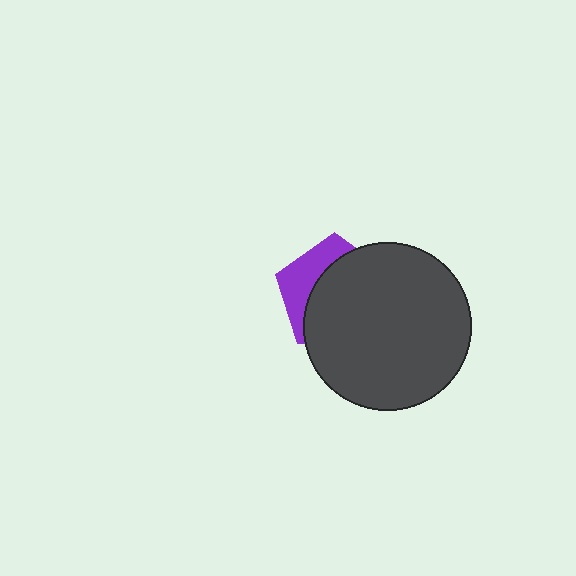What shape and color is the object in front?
The object in front is a dark gray circle.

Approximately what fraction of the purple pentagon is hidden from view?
Roughly 68% of the purple pentagon is hidden behind the dark gray circle.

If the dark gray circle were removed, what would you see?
You would see the complete purple pentagon.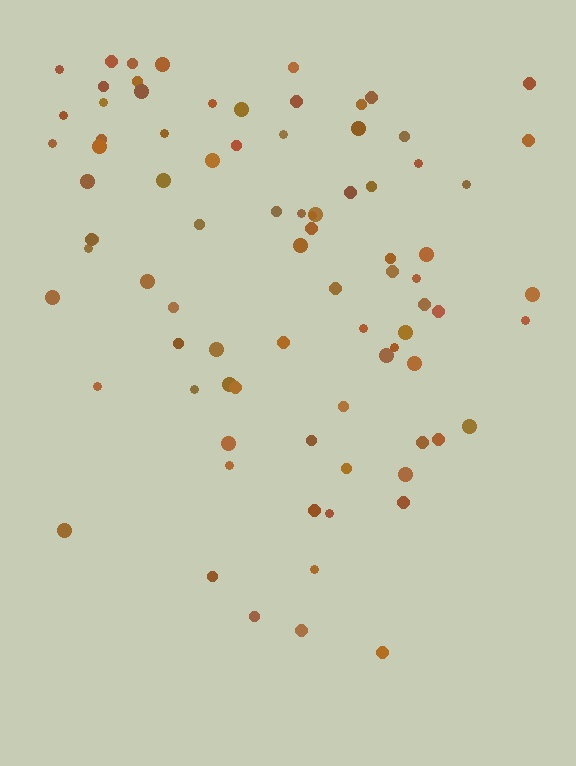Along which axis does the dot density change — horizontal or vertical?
Vertical.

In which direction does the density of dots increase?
From bottom to top, with the top side densest.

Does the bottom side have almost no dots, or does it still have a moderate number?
Still a moderate number, just noticeably fewer than the top.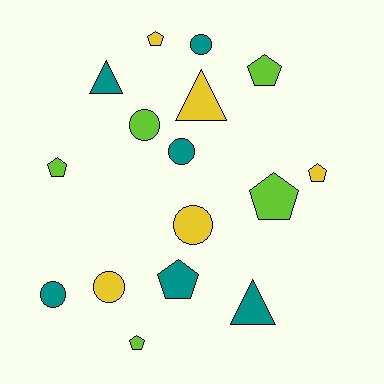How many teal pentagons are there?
There is 1 teal pentagon.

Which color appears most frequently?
Teal, with 6 objects.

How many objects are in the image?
There are 16 objects.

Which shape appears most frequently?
Pentagon, with 7 objects.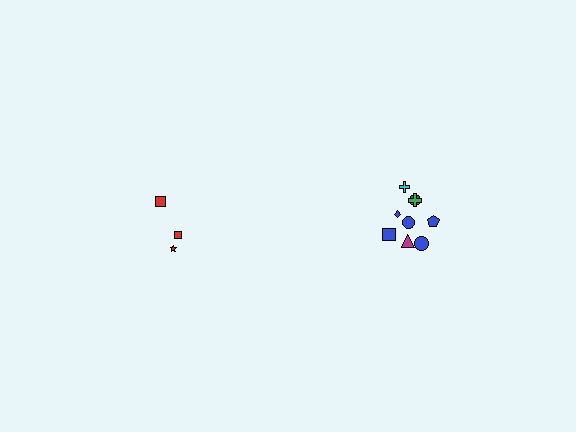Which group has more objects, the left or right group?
The right group.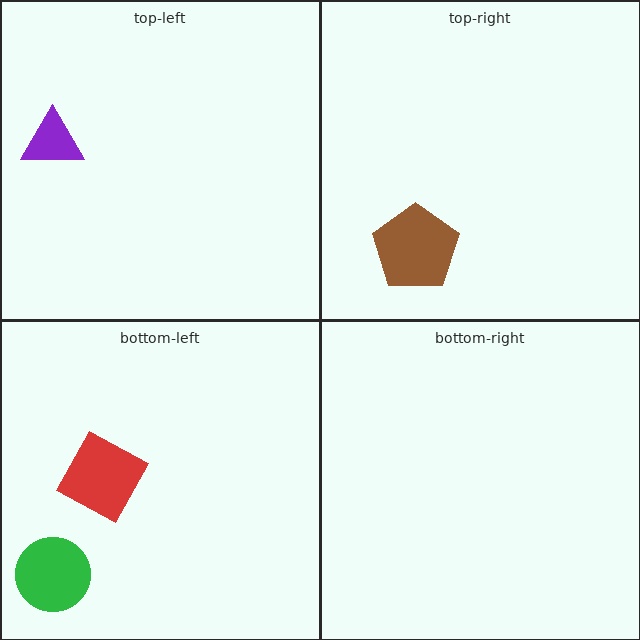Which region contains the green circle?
The bottom-left region.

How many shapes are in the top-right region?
1.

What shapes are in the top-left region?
The purple triangle.